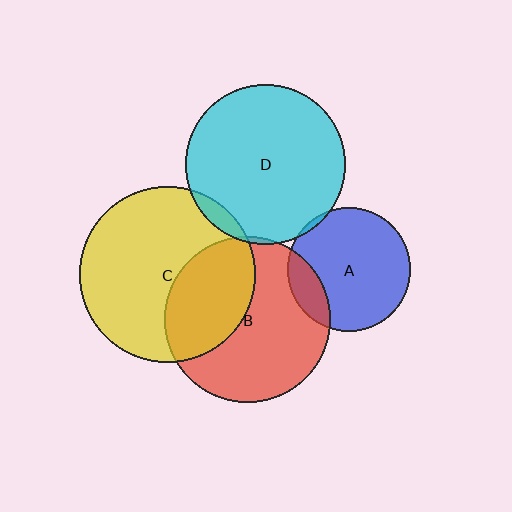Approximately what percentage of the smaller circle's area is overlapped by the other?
Approximately 5%.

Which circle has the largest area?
Circle C (yellow).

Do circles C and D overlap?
Yes.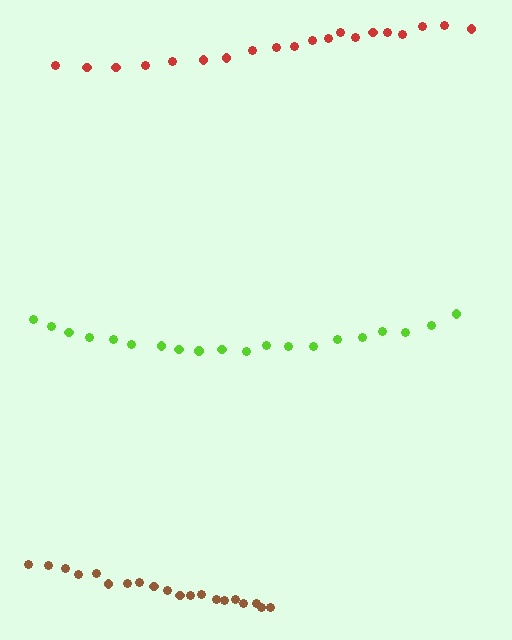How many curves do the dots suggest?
There are 3 distinct paths.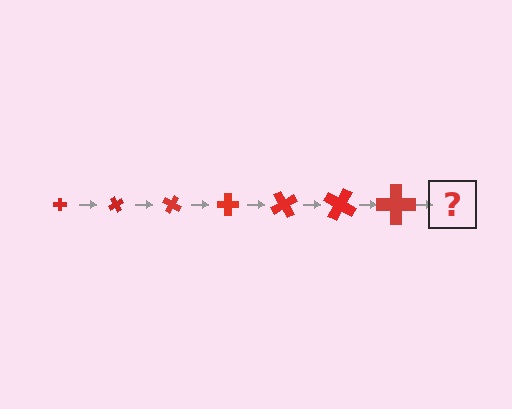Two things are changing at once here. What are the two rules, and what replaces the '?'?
The two rules are that the cross grows larger each step and it rotates 60 degrees each step. The '?' should be a cross, larger than the previous one and rotated 420 degrees from the start.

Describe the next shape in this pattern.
It should be a cross, larger than the previous one and rotated 420 degrees from the start.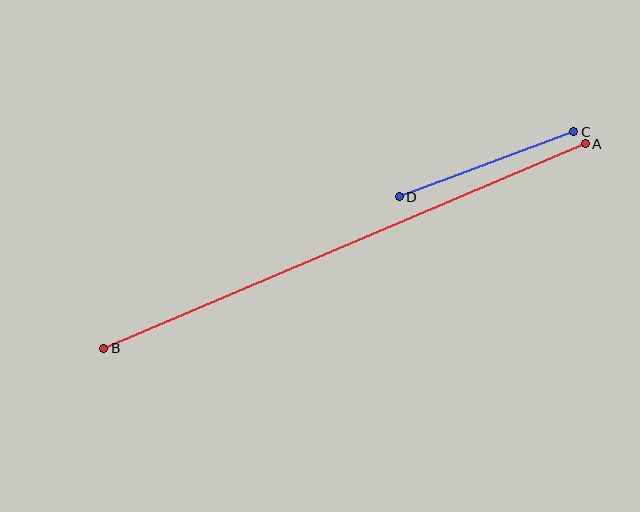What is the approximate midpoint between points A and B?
The midpoint is at approximately (344, 246) pixels.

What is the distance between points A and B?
The distance is approximately 523 pixels.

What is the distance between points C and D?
The distance is approximately 186 pixels.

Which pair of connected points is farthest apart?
Points A and B are farthest apart.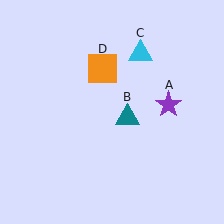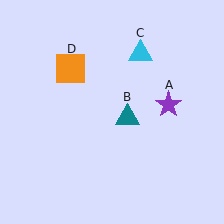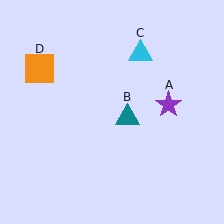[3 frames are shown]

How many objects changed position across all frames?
1 object changed position: orange square (object D).